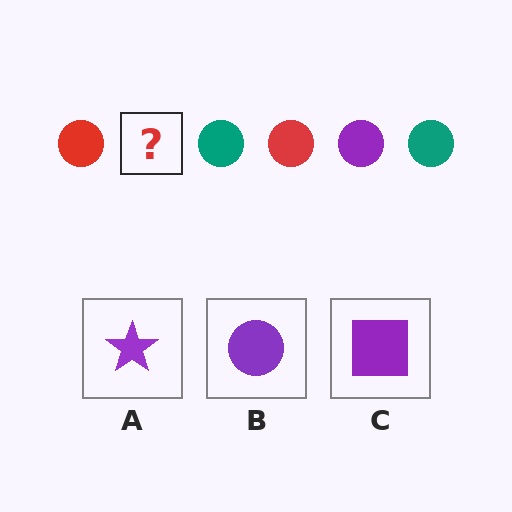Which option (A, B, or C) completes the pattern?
B.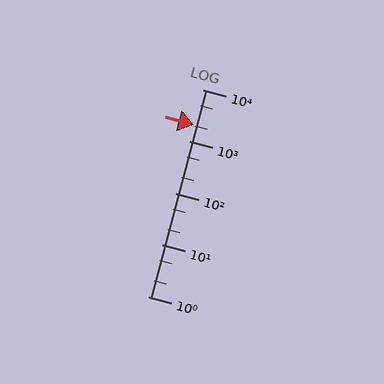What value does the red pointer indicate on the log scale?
The pointer indicates approximately 2100.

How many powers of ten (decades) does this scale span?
The scale spans 4 decades, from 1 to 10000.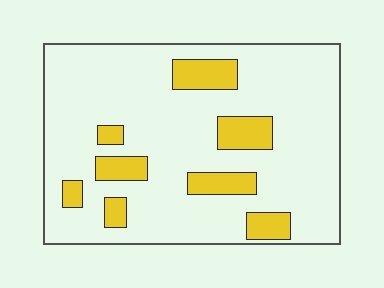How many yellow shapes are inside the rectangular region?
8.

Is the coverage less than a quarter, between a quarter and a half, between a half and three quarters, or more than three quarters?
Less than a quarter.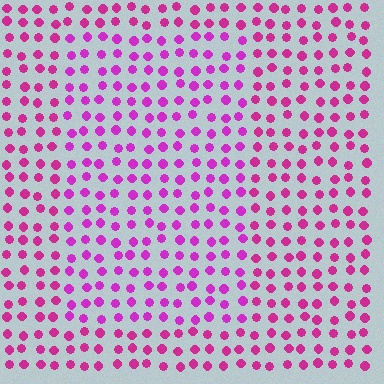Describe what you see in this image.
The image is filled with small magenta elements in a uniform arrangement. A rectangle-shaped region is visible where the elements are tinted to a slightly different hue, forming a subtle color boundary.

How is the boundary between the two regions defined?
The boundary is defined purely by a slight shift in hue (about 19 degrees). Spacing, size, and orientation are identical on both sides.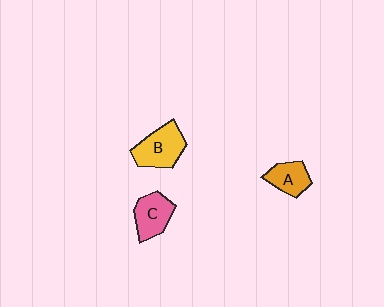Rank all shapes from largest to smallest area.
From largest to smallest: B (yellow), C (pink), A (orange).